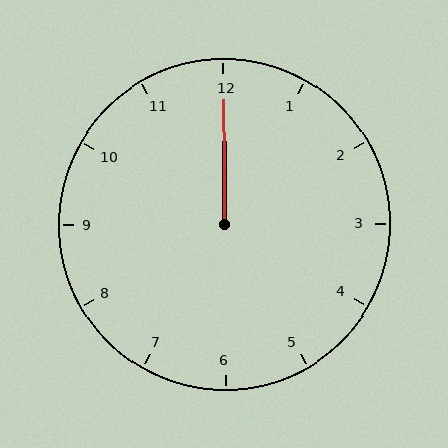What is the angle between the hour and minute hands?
Approximately 0 degrees.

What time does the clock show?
12:00.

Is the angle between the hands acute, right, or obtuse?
It is acute.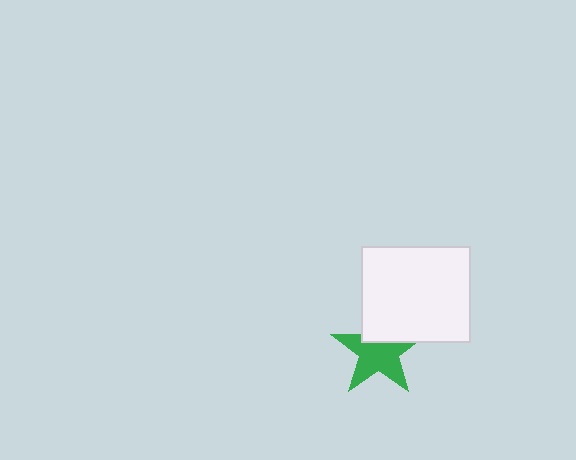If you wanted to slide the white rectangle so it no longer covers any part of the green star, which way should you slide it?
Slide it up — that is the most direct way to separate the two shapes.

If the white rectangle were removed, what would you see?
You would see the complete green star.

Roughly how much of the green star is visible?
Most of it is visible (roughly 67%).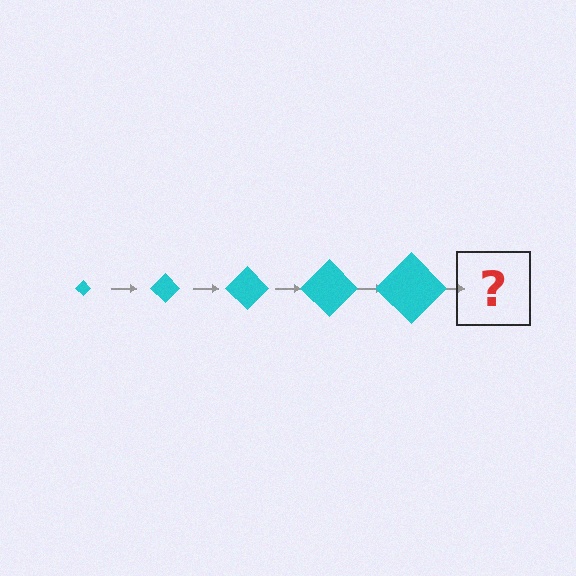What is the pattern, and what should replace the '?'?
The pattern is that the diamond gets progressively larger each step. The '?' should be a cyan diamond, larger than the previous one.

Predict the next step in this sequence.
The next step is a cyan diamond, larger than the previous one.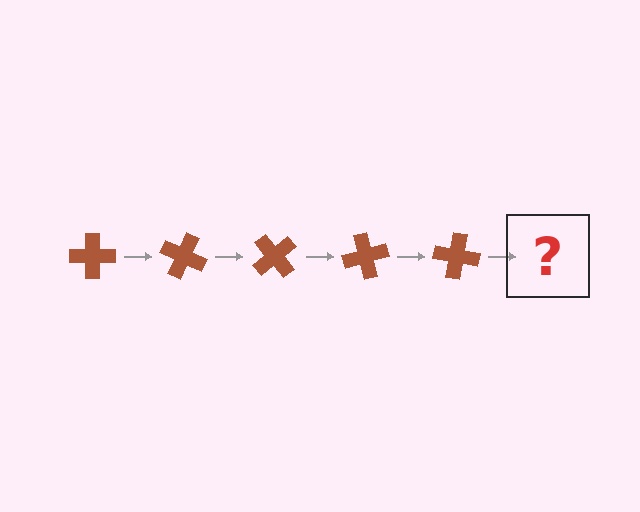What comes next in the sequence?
The next element should be a brown cross rotated 125 degrees.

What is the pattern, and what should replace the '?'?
The pattern is that the cross rotates 25 degrees each step. The '?' should be a brown cross rotated 125 degrees.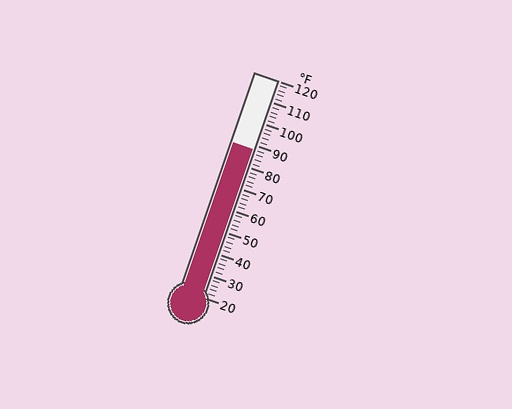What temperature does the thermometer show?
The thermometer shows approximately 88°F.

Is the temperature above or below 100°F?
The temperature is below 100°F.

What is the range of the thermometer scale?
The thermometer scale ranges from 20°F to 120°F.